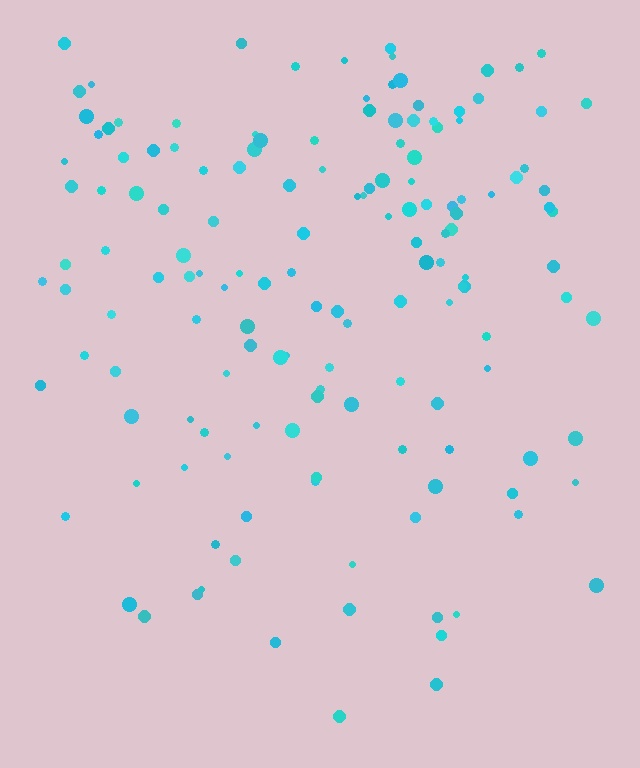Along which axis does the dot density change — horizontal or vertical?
Vertical.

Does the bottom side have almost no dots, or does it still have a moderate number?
Still a moderate number, just noticeably fewer than the top.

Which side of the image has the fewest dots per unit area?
The bottom.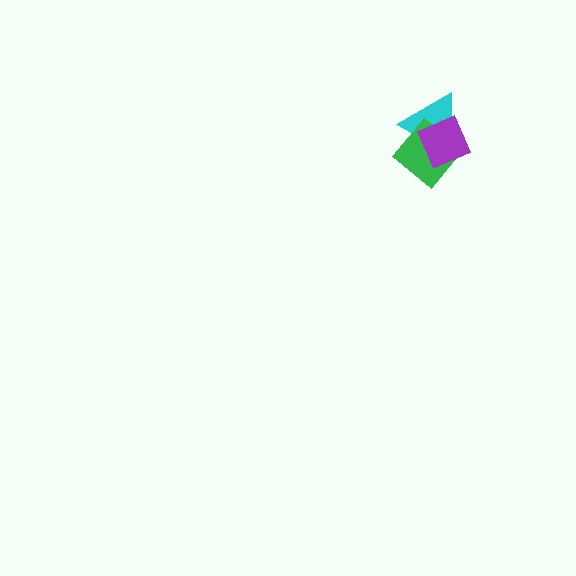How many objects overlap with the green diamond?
2 objects overlap with the green diamond.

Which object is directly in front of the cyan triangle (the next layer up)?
The green diamond is directly in front of the cyan triangle.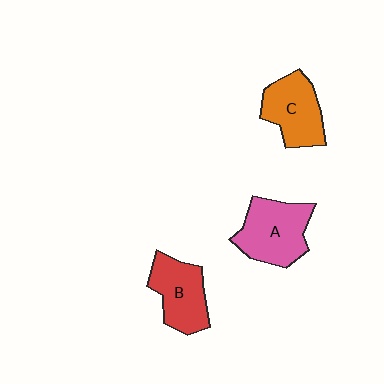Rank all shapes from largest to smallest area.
From largest to smallest: A (pink), C (orange), B (red).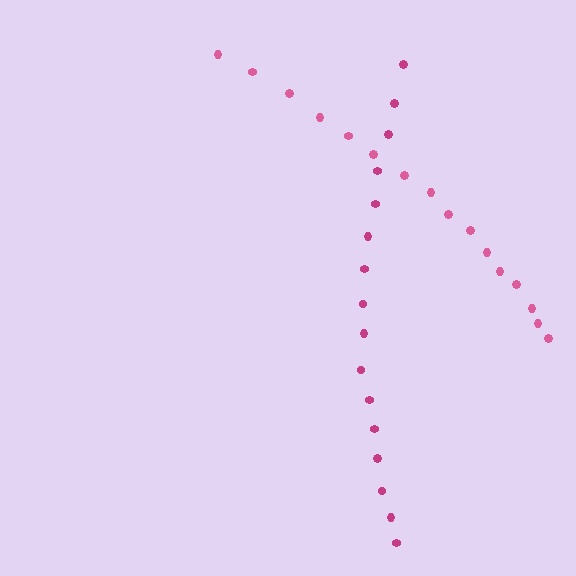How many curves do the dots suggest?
There are 2 distinct paths.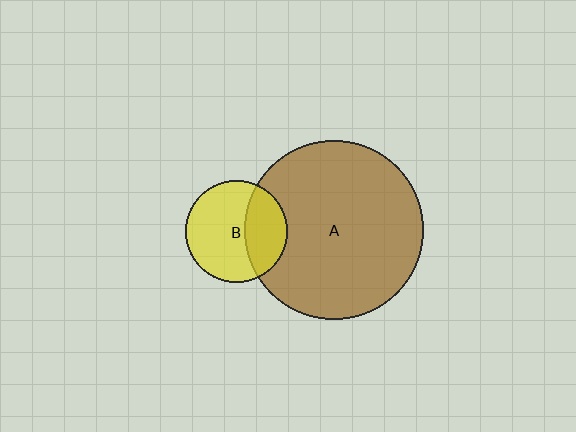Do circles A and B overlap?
Yes.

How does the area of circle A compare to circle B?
Approximately 3.1 times.